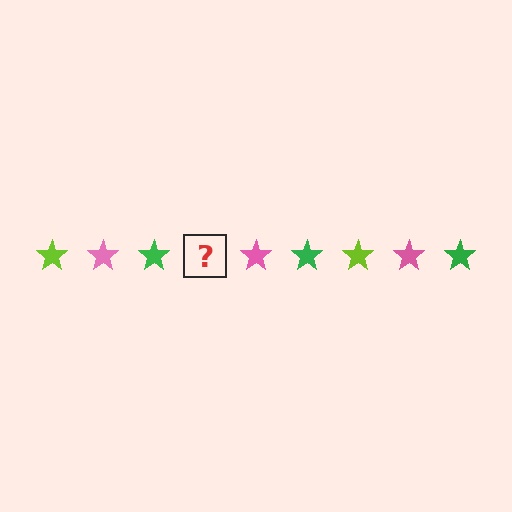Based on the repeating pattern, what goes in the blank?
The blank should be a lime star.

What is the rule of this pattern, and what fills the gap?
The rule is that the pattern cycles through lime, pink, green stars. The gap should be filled with a lime star.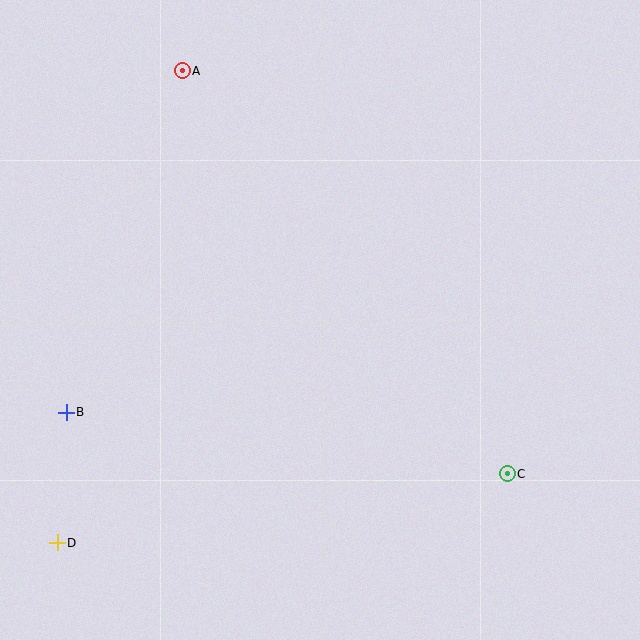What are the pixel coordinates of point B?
Point B is at (66, 412).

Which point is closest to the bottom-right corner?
Point C is closest to the bottom-right corner.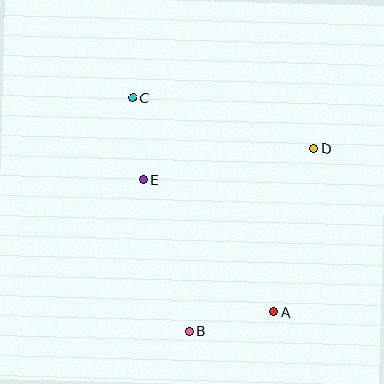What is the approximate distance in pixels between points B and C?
The distance between B and C is approximately 240 pixels.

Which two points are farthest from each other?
Points A and C are farthest from each other.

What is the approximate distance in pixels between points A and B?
The distance between A and B is approximately 86 pixels.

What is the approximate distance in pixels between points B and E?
The distance between B and E is approximately 158 pixels.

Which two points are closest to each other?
Points C and E are closest to each other.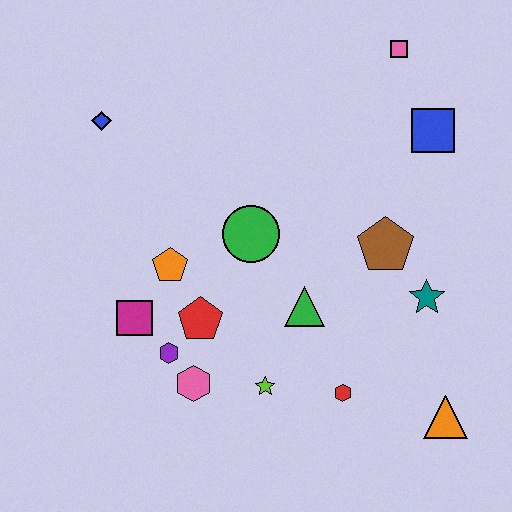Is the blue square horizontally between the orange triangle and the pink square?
Yes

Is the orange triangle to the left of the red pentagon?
No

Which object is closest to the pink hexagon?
The purple hexagon is closest to the pink hexagon.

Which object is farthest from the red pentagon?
The pink square is farthest from the red pentagon.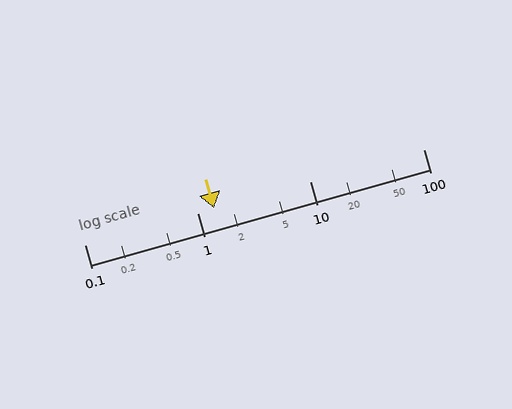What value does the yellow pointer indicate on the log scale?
The pointer indicates approximately 1.4.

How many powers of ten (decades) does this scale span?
The scale spans 3 decades, from 0.1 to 100.